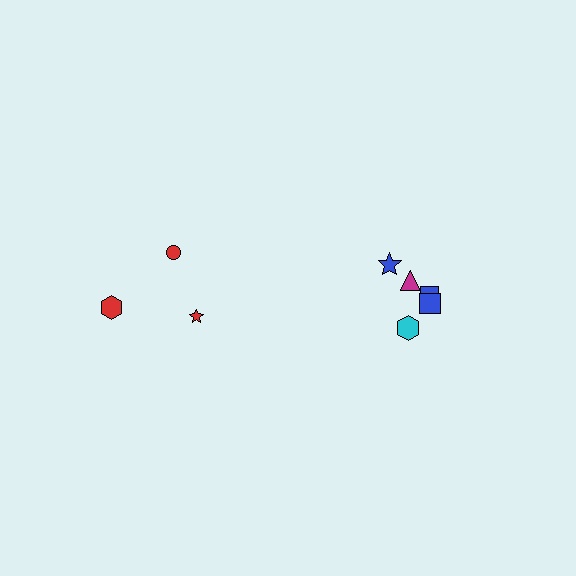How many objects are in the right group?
There are 5 objects.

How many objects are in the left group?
There are 3 objects.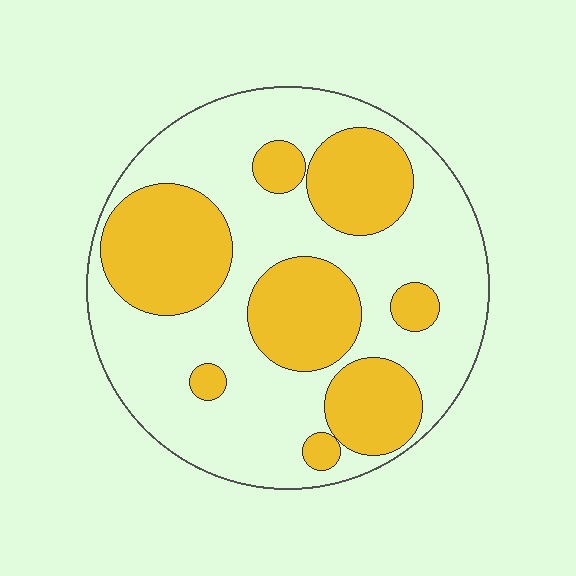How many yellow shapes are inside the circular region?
8.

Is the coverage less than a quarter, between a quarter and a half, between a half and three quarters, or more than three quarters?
Between a quarter and a half.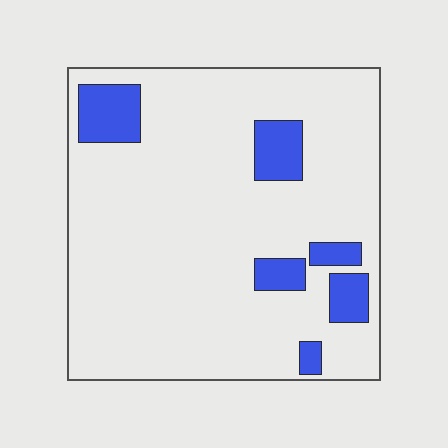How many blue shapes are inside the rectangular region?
6.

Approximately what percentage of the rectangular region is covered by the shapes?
Approximately 15%.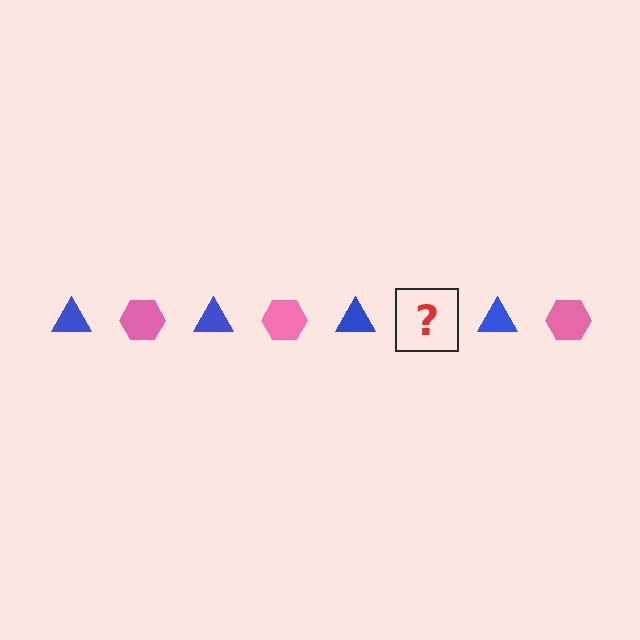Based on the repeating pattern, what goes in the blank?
The blank should be a pink hexagon.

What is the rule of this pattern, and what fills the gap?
The rule is that the pattern alternates between blue triangle and pink hexagon. The gap should be filled with a pink hexagon.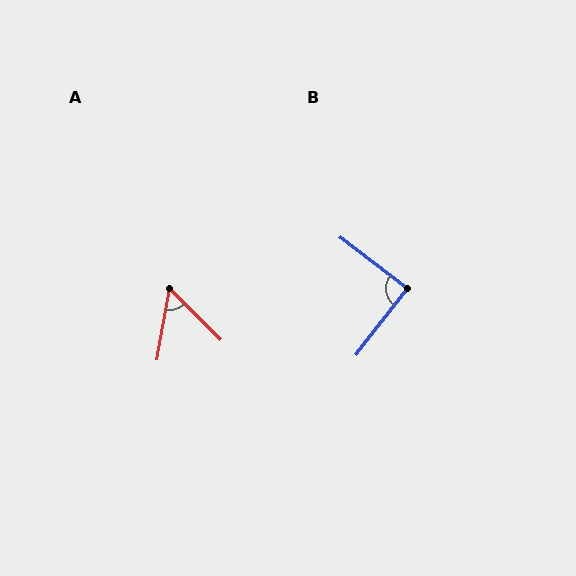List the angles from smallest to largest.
A (55°), B (90°).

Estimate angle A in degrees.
Approximately 55 degrees.